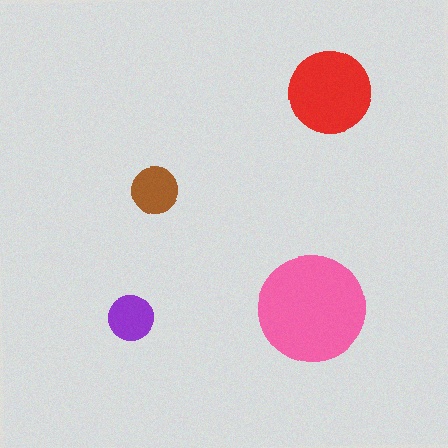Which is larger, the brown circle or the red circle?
The red one.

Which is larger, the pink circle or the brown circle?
The pink one.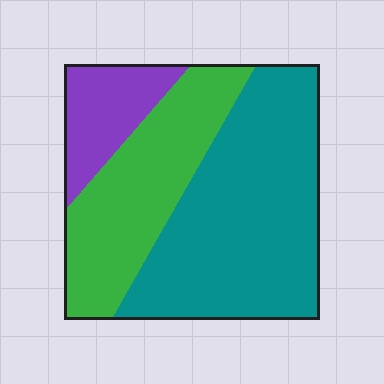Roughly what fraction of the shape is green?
Green covers about 30% of the shape.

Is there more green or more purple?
Green.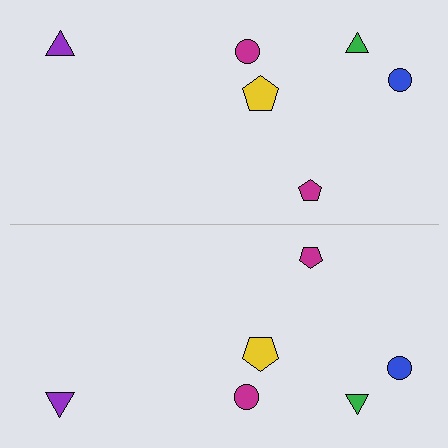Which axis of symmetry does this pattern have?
The pattern has a horizontal axis of symmetry running through the center of the image.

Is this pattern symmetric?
Yes, this pattern has bilateral (reflection) symmetry.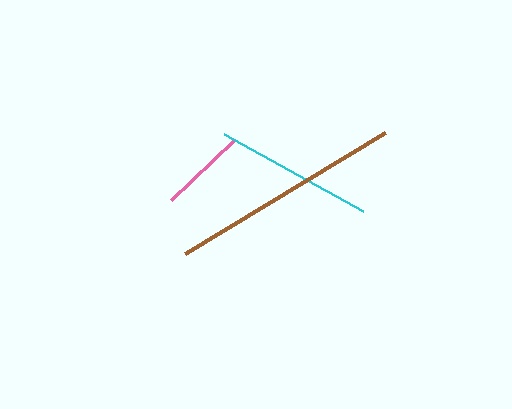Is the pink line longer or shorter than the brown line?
The brown line is longer than the pink line.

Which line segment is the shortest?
The pink line is the shortest at approximately 87 pixels.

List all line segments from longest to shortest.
From longest to shortest: brown, cyan, pink.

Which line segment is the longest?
The brown line is the longest at approximately 234 pixels.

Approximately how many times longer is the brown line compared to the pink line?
The brown line is approximately 2.7 times the length of the pink line.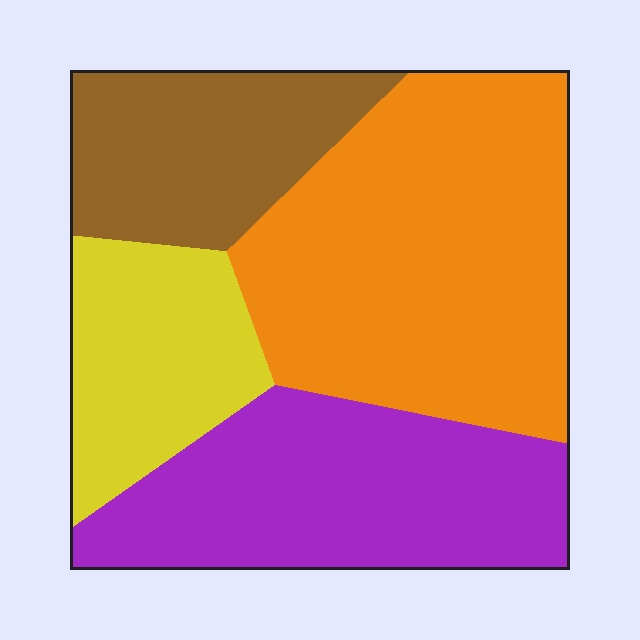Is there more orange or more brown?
Orange.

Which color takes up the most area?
Orange, at roughly 40%.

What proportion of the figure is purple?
Purple takes up about one quarter (1/4) of the figure.